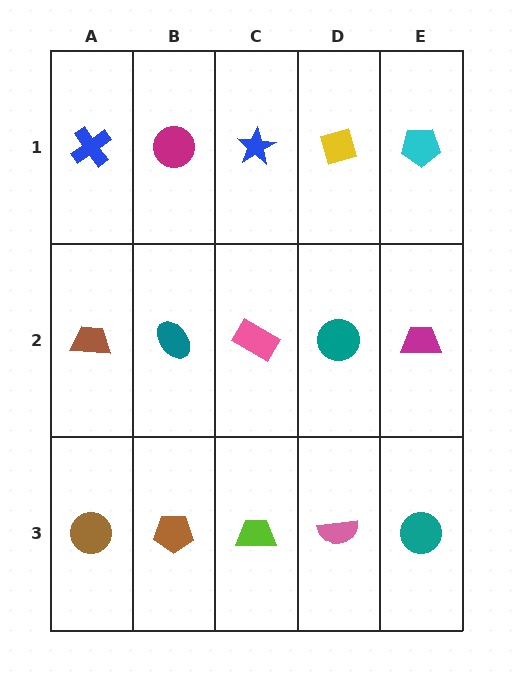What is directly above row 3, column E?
A magenta trapezoid.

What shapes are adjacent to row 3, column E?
A magenta trapezoid (row 2, column E), a pink semicircle (row 3, column D).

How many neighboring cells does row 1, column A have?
2.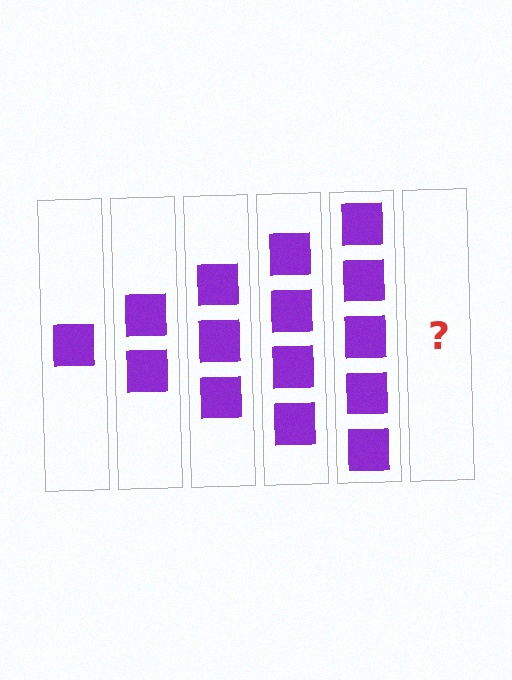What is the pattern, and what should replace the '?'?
The pattern is that each step adds one more square. The '?' should be 6 squares.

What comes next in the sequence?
The next element should be 6 squares.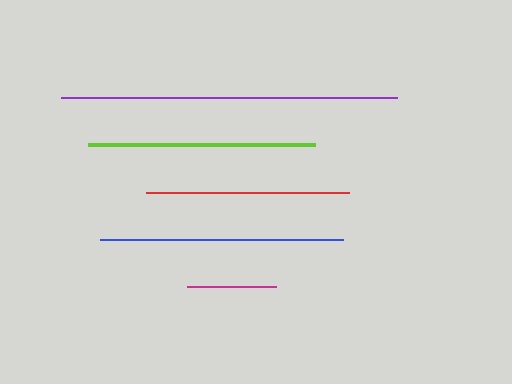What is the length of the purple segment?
The purple segment is approximately 336 pixels long.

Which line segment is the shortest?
The magenta line is the shortest at approximately 88 pixels.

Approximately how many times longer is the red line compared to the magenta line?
The red line is approximately 2.3 times the length of the magenta line.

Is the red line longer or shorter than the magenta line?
The red line is longer than the magenta line.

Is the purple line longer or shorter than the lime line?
The purple line is longer than the lime line.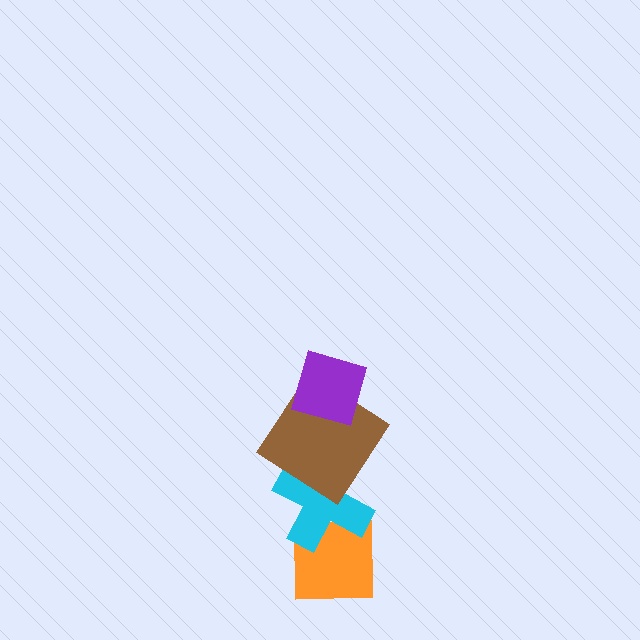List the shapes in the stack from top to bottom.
From top to bottom: the purple diamond, the brown diamond, the cyan cross, the orange square.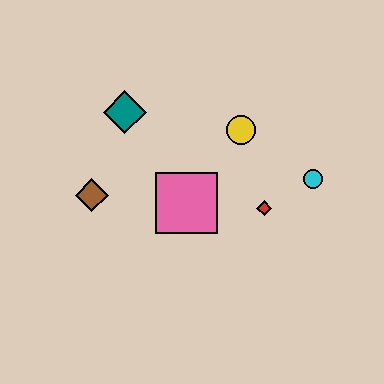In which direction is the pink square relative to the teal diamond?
The pink square is below the teal diamond.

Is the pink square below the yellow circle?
Yes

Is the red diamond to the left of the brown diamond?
No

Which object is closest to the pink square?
The red diamond is closest to the pink square.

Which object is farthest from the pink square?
The cyan circle is farthest from the pink square.